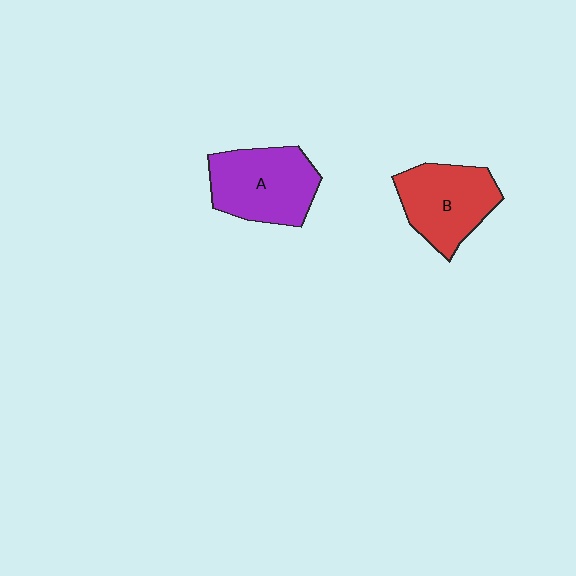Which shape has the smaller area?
Shape B (red).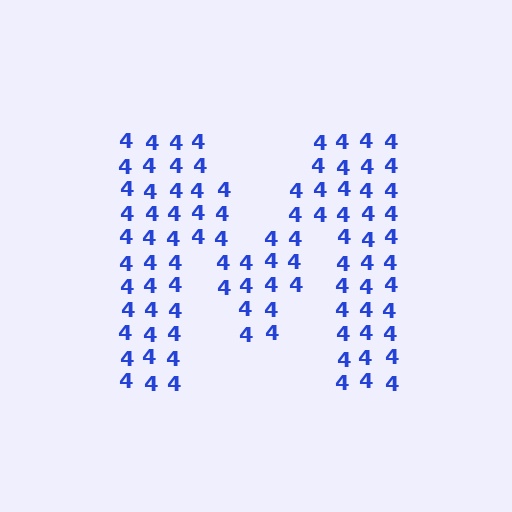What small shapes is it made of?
It is made of small digit 4's.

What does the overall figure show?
The overall figure shows the letter M.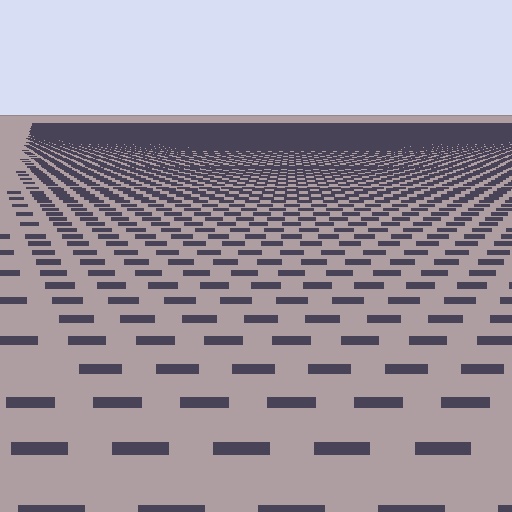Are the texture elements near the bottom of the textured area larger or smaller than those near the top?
Larger. Near the bottom, elements are closer to the viewer and appear at a bigger on-screen size.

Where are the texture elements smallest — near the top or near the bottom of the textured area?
Near the top.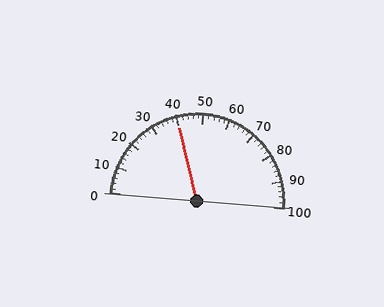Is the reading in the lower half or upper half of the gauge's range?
The reading is in the lower half of the range (0 to 100).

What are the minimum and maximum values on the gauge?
The gauge ranges from 0 to 100.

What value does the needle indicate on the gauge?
The needle indicates approximately 40.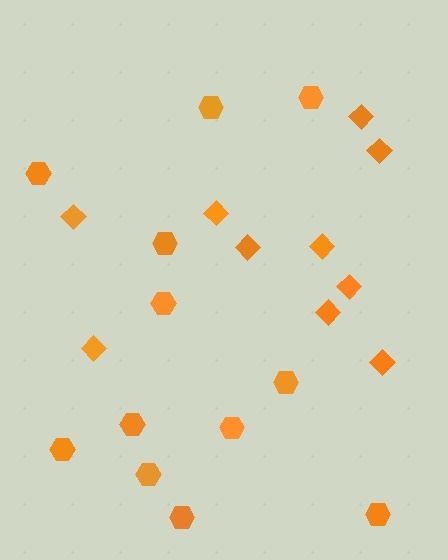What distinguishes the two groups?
There are 2 groups: one group of diamonds (10) and one group of hexagons (12).